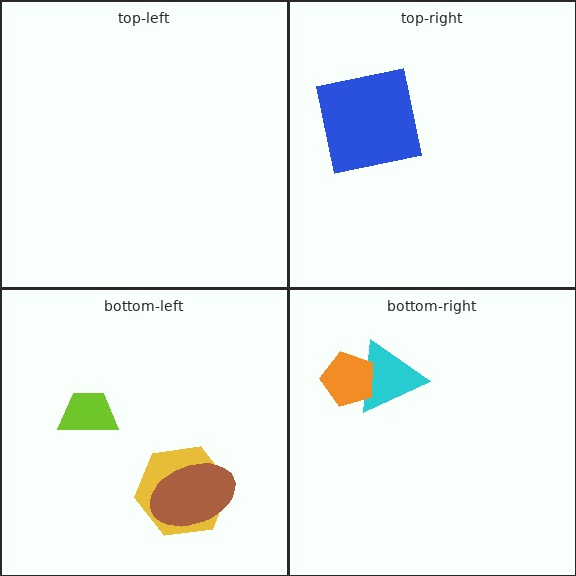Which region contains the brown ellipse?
The bottom-left region.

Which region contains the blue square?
The top-right region.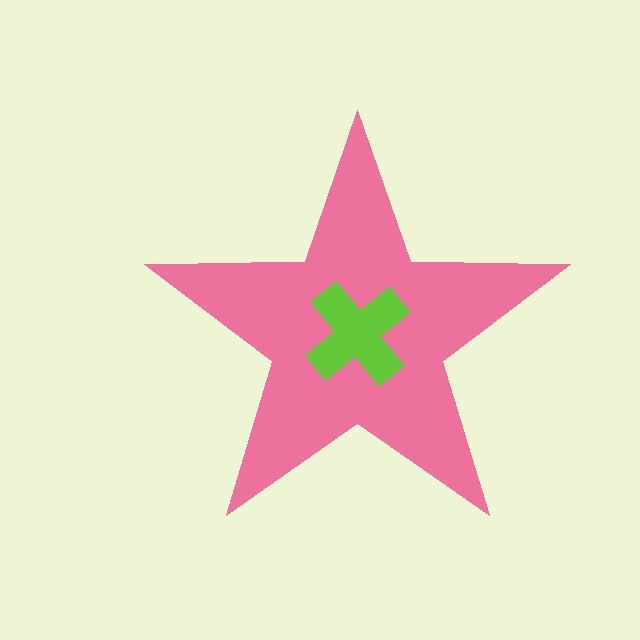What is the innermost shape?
The lime cross.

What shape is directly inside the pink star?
The lime cross.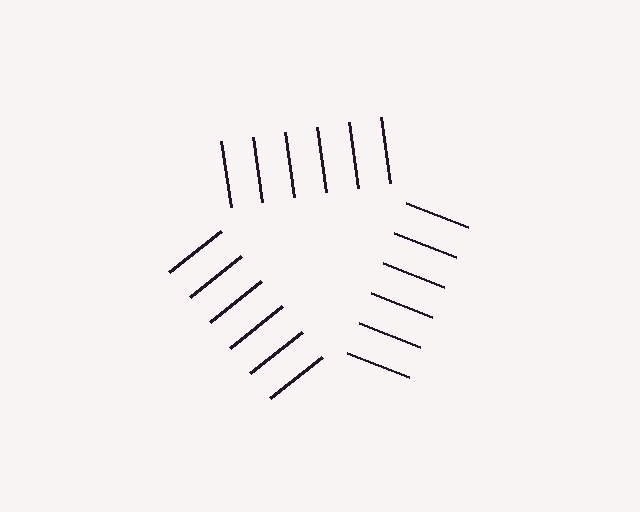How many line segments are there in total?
18 — 6 along each of the 3 edges.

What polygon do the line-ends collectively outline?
An illusory triangle — the line segments terminate on its edges but no continuous stroke is drawn.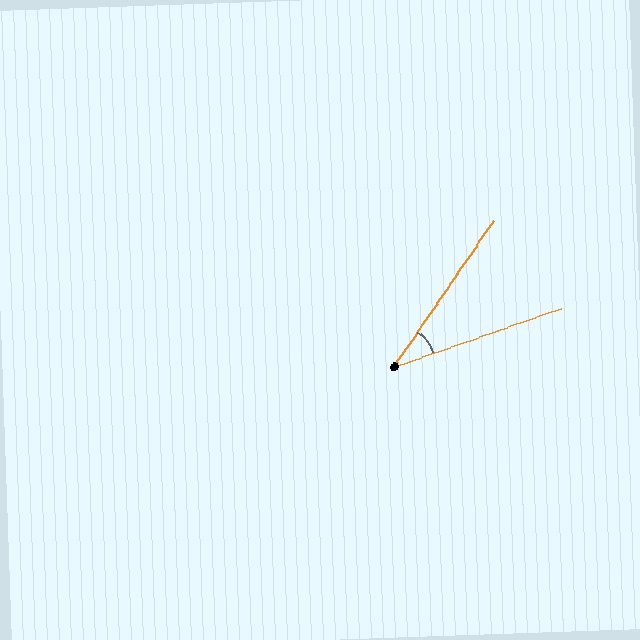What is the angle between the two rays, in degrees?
Approximately 36 degrees.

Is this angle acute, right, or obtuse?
It is acute.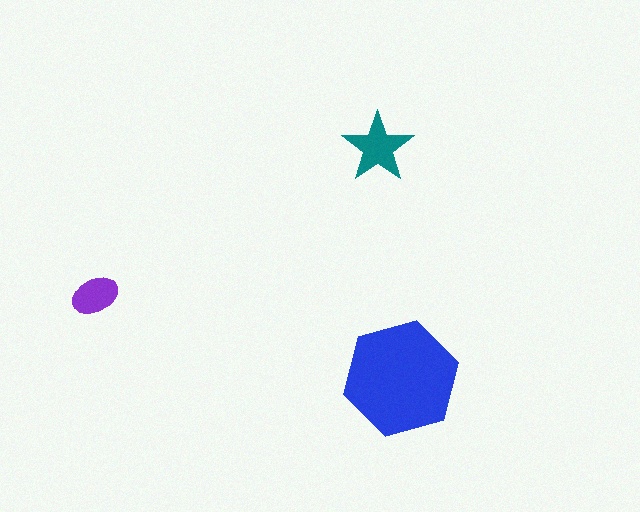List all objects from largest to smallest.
The blue hexagon, the teal star, the purple ellipse.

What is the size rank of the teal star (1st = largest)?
2nd.